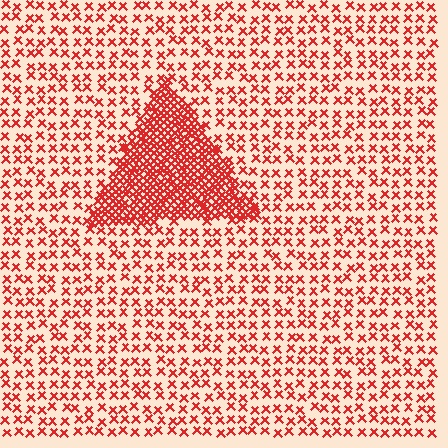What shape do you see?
I see a triangle.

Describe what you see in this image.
The image contains small red elements arranged at two different densities. A triangle-shaped region is visible where the elements are more densely packed than the surrounding area.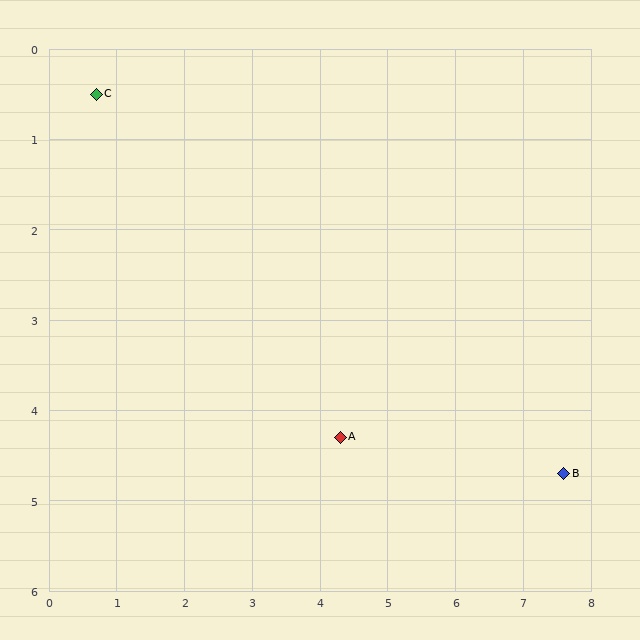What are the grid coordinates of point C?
Point C is at approximately (0.7, 0.5).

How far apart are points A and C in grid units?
Points A and C are about 5.2 grid units apart.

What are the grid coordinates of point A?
Point A is at approximately (4.3, 4.3).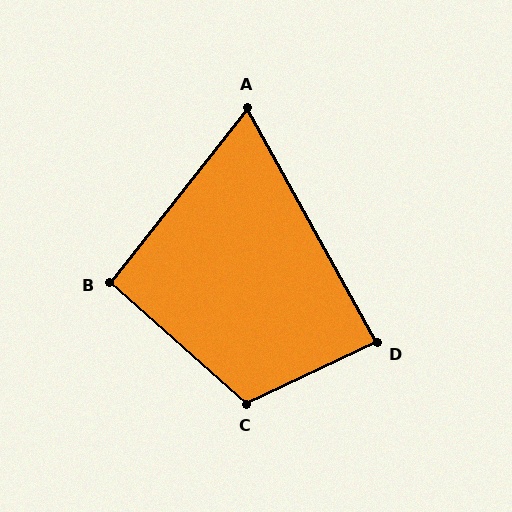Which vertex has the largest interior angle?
C, at approximately 113 degrees.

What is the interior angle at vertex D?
Approximately 86 degrees (approximately right).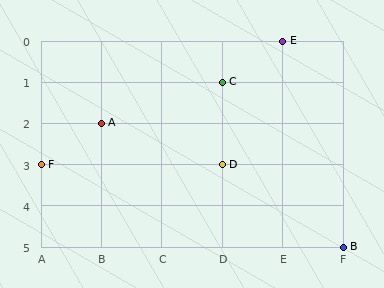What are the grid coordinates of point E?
Point E is at grid coordinates (E, 0).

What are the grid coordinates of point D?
Point D is at grid coordinates (D, 3).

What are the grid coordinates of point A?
Point A is at grid coordinates (B, 2).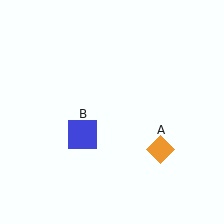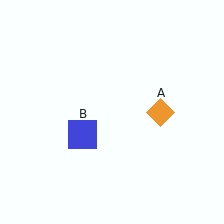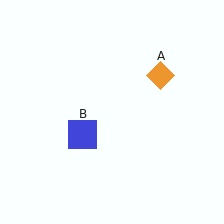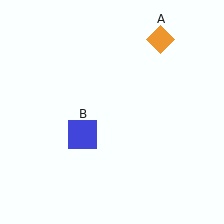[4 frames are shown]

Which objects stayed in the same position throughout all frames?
Blue square (object B) remained stationary.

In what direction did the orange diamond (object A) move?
The orange diamond (object A) moved up.